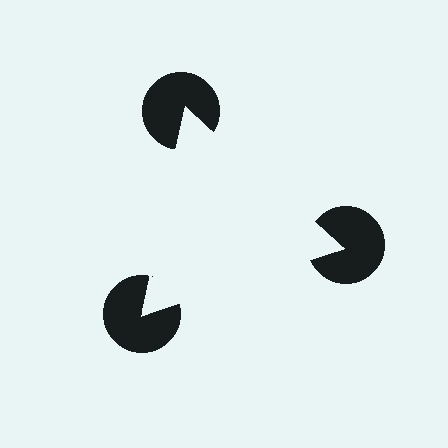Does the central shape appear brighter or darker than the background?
It typically appears slightly brighter than the background, even though no actual brightness change is drawn.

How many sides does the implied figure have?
3 sides.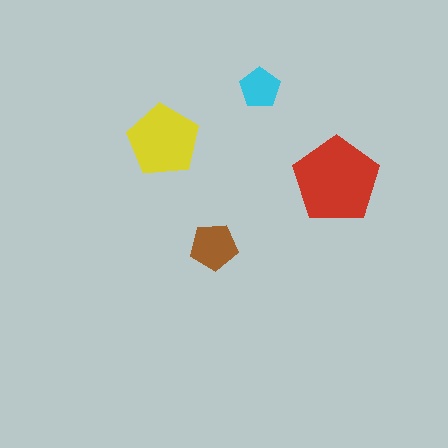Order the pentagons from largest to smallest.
the red one, the yellow one, the brown one, the cyan one.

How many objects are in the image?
There are 4 objects in the image.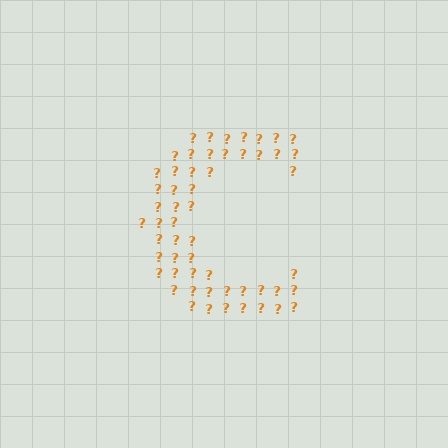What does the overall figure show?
The overall figure shows the letter C.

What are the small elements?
The small elements are question marks.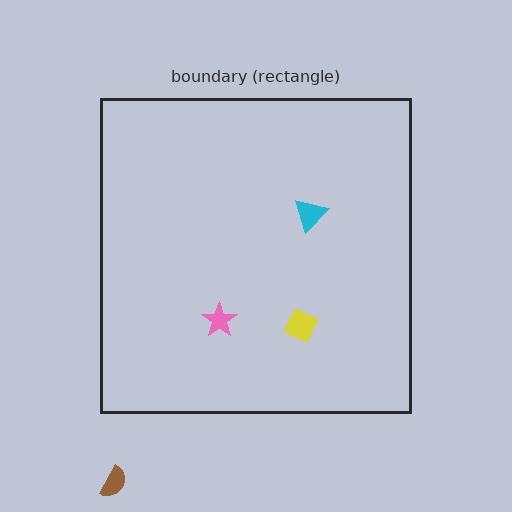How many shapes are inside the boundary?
3 inside, 1 outside.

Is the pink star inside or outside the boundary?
Inside.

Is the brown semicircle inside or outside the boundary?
Outside.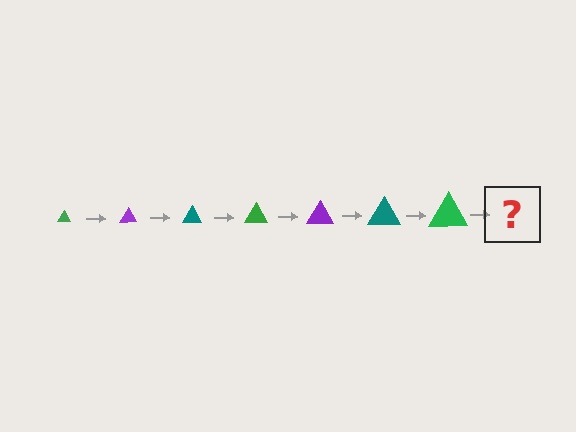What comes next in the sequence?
The next element should be a purple triangle, larger than the previous one.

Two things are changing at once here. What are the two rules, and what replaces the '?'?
The two rules are that the triangle grows larger each step and the color cycles through green, purple, and teal. The '?' should be a purple triangle, larger than the previous one.